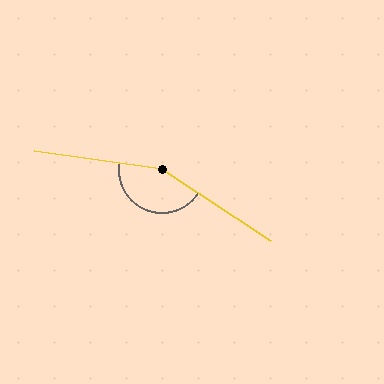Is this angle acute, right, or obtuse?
It is obtuse.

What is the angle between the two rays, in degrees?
Approximately 155 degrees.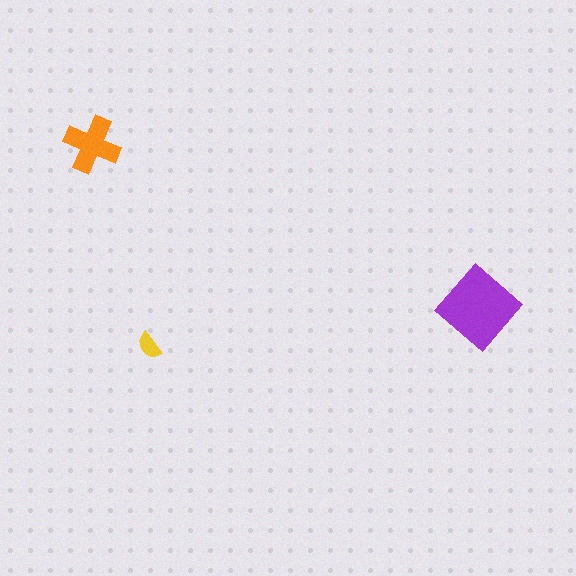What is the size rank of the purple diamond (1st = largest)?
1st.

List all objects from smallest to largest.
The yellow semicircle, the orange cross, the purple diamond.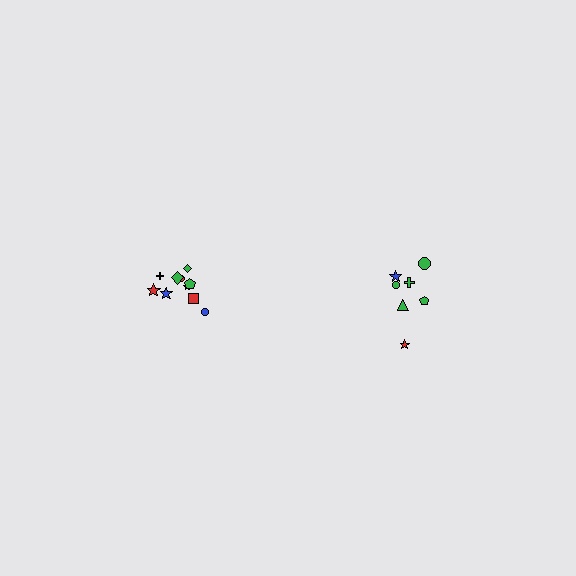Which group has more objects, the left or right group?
The left group.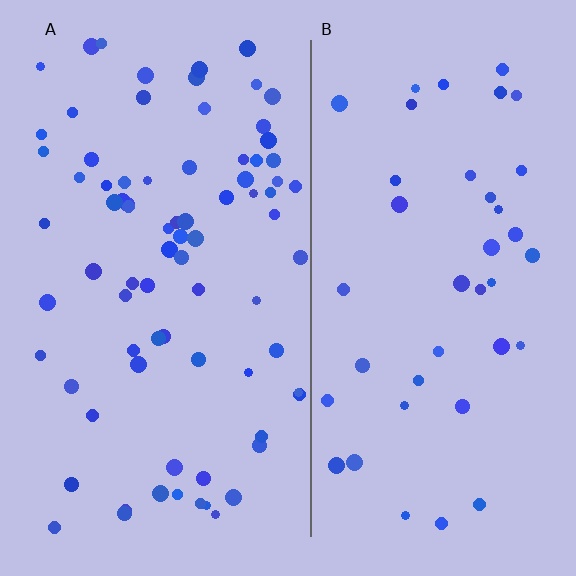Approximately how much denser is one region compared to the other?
Approximately 2.0× — region A over region B.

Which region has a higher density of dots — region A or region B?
A (the left).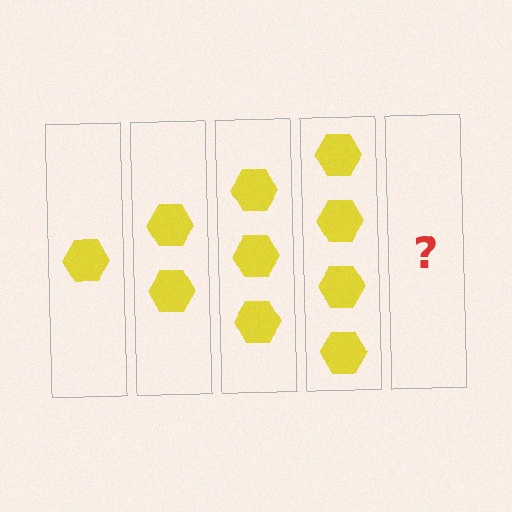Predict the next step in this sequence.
The next step is 5 hexagons.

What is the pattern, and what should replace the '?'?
The pattern is that each step adds one more hexagon. The '?' should be 5 hexagons.